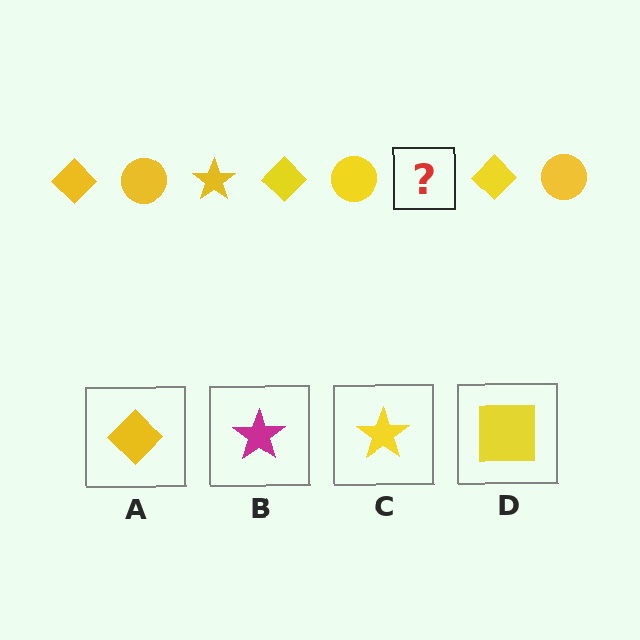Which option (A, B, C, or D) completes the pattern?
C.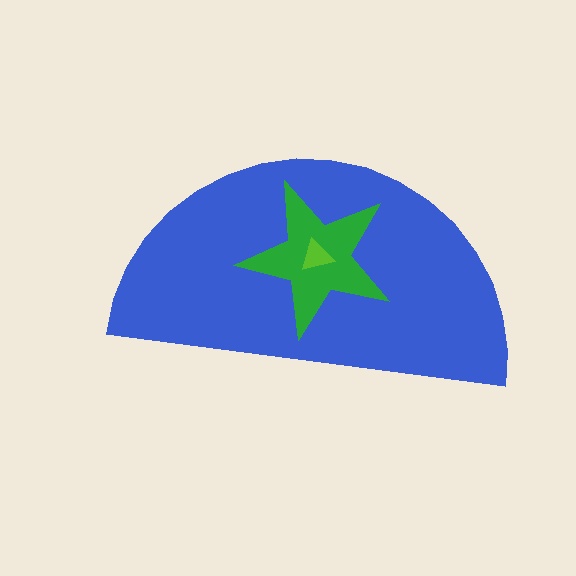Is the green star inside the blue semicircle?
Yes.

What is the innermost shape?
The lime triangle.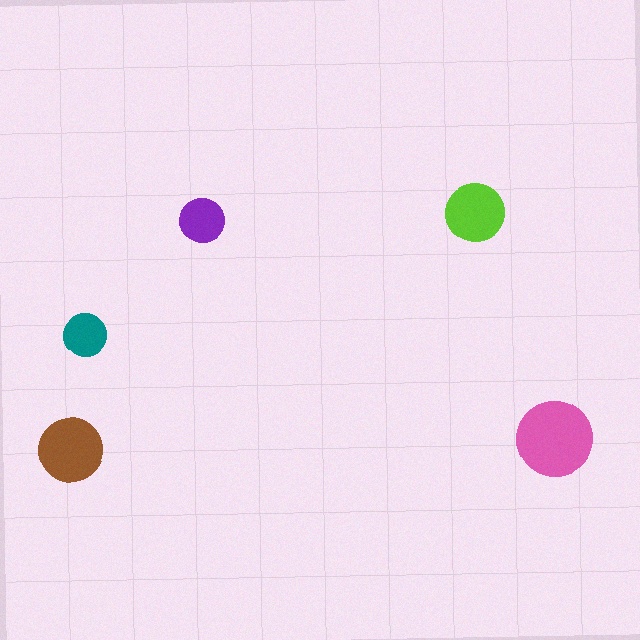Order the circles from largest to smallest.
the pink one, the brown one, the lime one, the purple one, the teal one.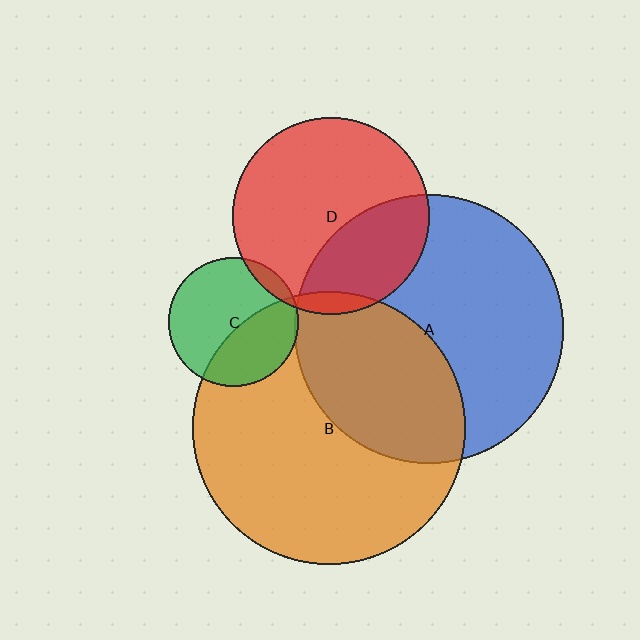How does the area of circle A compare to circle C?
Approximately 4.3 times.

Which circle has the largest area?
Circle B (orange).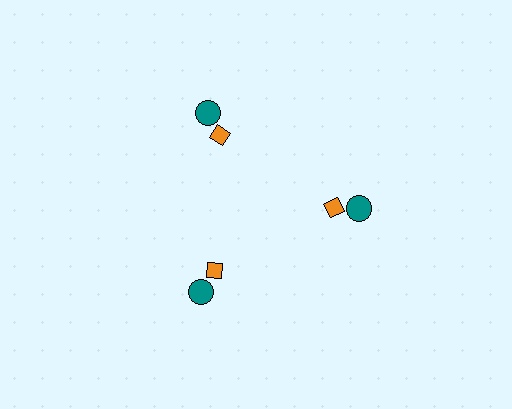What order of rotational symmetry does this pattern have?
This pattern has 3-fold rotational symmetry.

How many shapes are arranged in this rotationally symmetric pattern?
There are 6 shapes, arranged in 3 groups of 2.